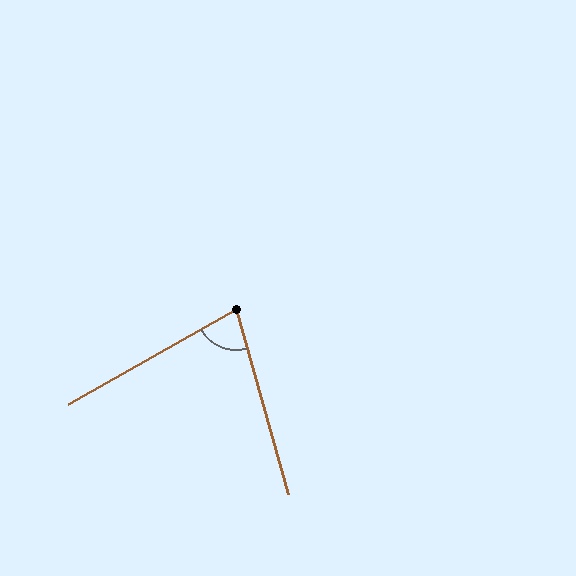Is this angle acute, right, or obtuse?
It is acute.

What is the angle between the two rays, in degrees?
Approximately 76 degrees.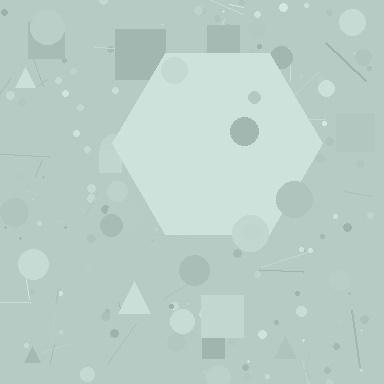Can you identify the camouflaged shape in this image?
The camouflaged shape is a hexagon.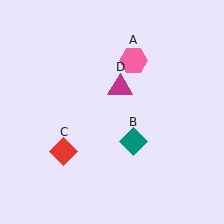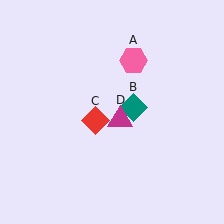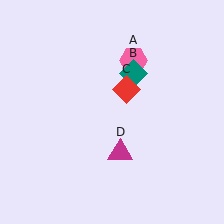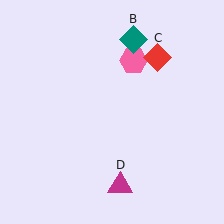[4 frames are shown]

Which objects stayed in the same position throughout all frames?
Pink hexagon (object A) remained stationary.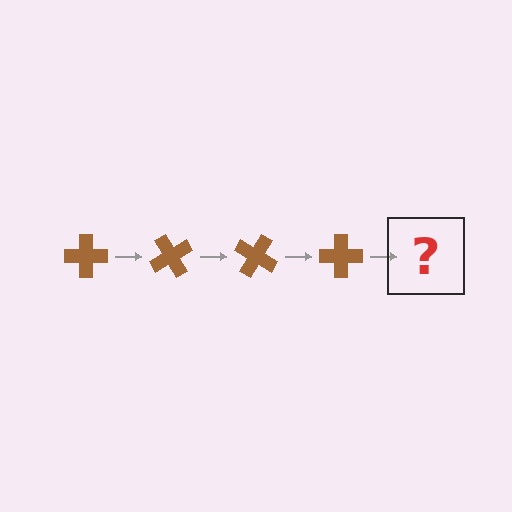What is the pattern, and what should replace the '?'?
The pattern is that the cross rotates 60 degrees each step. The '?' should be a brown cross rotated 240 degrees.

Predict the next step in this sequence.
The next step is a brown cross rotated 240 degrees.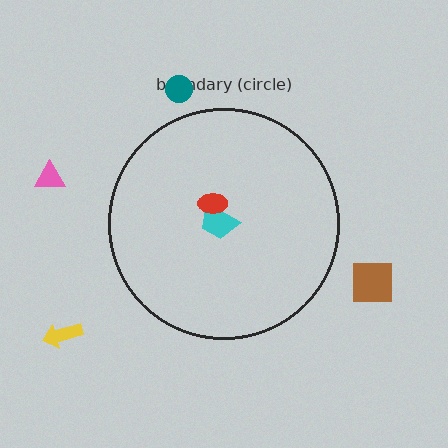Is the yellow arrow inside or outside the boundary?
Outside.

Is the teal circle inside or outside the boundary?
Outside.